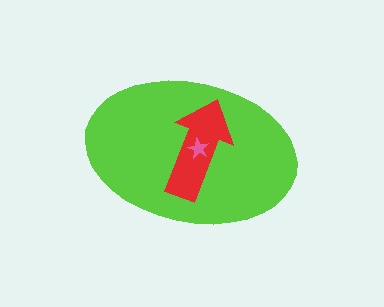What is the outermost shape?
The lime ellipse.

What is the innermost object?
The pink star.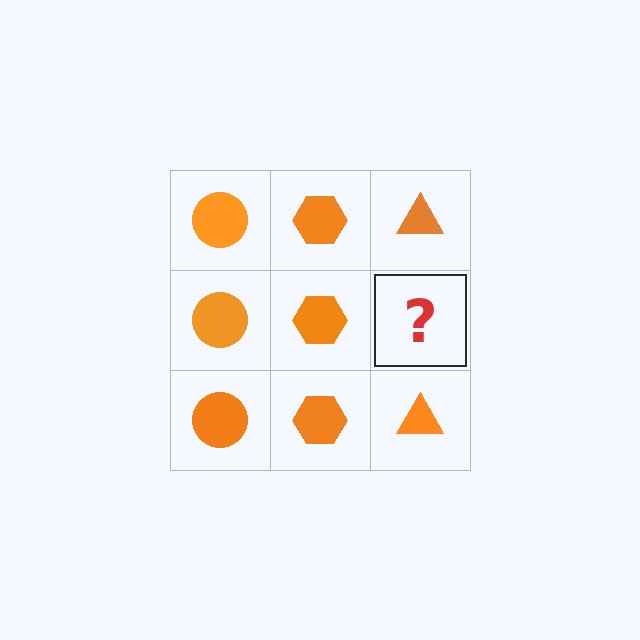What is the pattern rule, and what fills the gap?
The rule is that each column has a consistent shape. The gap should be filled with an orange triangle.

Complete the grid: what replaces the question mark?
The question mark should be replaced with an orange triangle.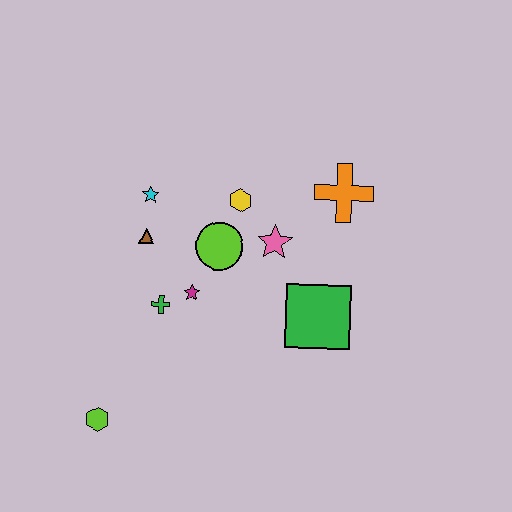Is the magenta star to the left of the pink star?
Yes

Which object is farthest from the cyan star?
The lime hexagon is farthest from the cyan star.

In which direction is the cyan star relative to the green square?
The cyan star is to the left of the green square.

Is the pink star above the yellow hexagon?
No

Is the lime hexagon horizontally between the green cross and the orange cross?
No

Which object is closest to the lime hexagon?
The green cross is closest to the lime hexagon.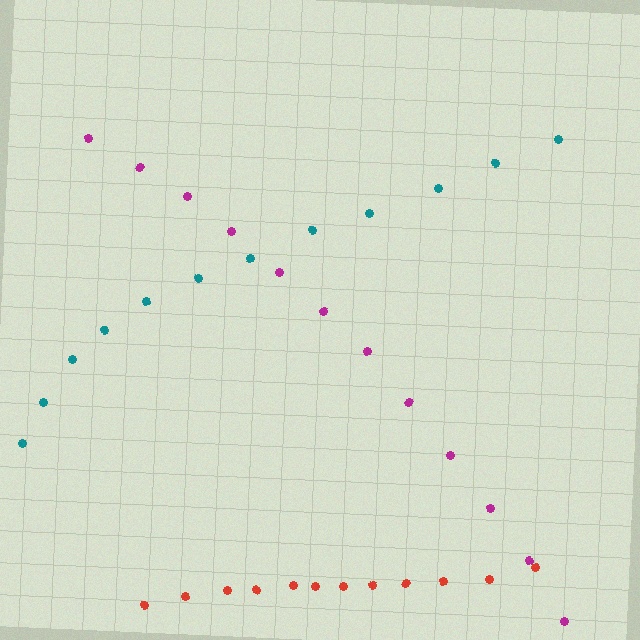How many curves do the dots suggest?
There are 3 distinct paths.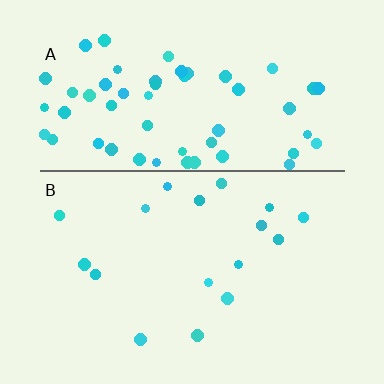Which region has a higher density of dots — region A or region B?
A (the top).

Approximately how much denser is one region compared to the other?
Approximately 3.4× — region A over region B.